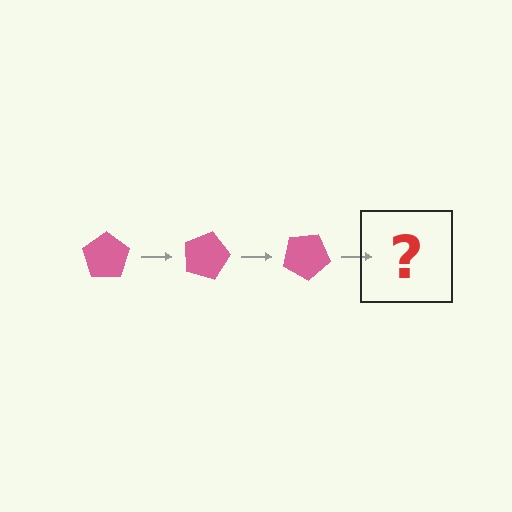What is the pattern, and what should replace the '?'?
The pattern is that the pentagon rotates 15 degrees each step. The '?' should be a pink pentagon rotated 45 degrees.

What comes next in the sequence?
The next element should be a pink pentagon rotated 45 degrees.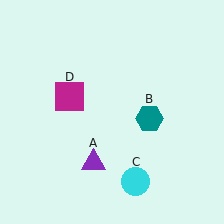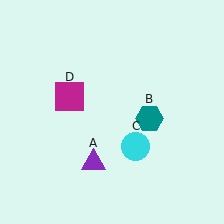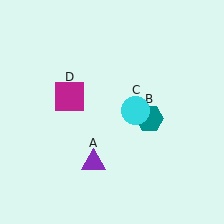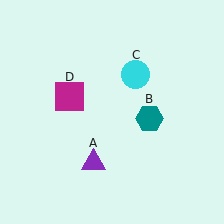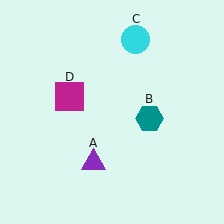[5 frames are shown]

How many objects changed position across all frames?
1 object changed position: cyan circle (object C).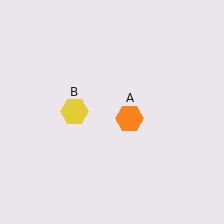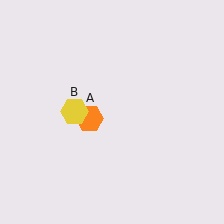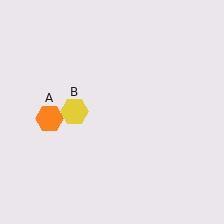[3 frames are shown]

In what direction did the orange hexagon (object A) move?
The orange hexagon (object A) moved left.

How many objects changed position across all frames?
1 object changed position: orange hexagon (object A).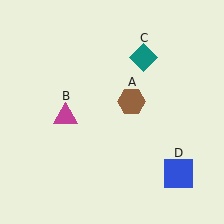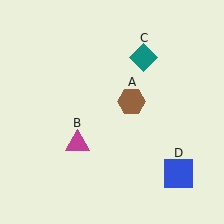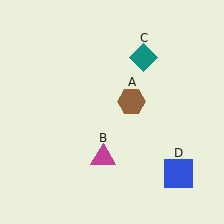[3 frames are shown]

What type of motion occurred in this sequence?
The magenta triangle (object B) rotated counterclockwise around the center of the scene.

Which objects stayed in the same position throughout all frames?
Brown hexagon (object A) and teal diamond (object C) and blue square (object D) remained stationary.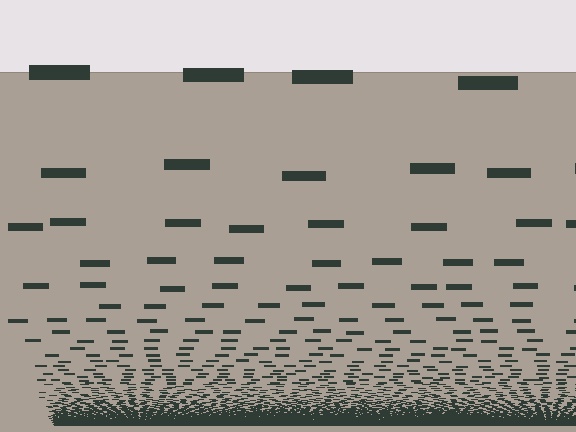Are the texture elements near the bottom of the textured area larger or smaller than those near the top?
Smaller. The gradient is inverted — elements near the bottom are smaller and denser.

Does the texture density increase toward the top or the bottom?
Density increases toward the bottom.